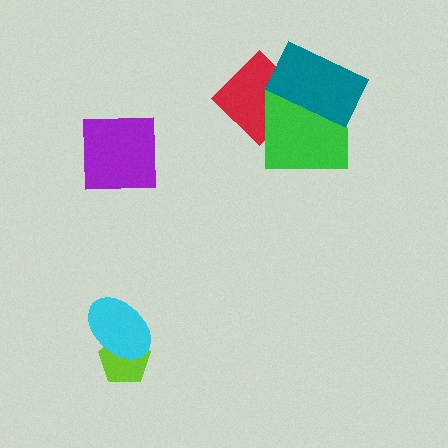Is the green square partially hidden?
Yes, it is partially covered by another shape.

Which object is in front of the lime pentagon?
The cyan ellipse is in front of the lime pentagon.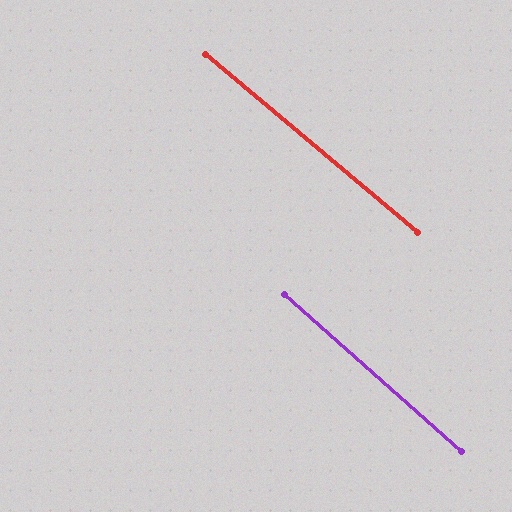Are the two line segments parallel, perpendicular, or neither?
Parallel — their directions differ by only 1.4°.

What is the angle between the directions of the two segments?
Approximately 1 degree.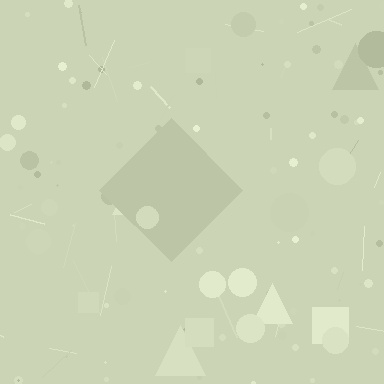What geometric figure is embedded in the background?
A diamond is embedded in the background.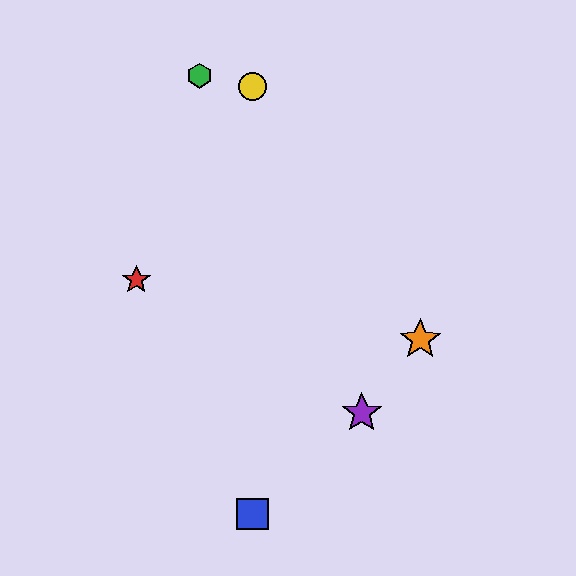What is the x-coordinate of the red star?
The red star is at x≈136.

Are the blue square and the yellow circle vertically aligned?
Yes, both are at x≈253.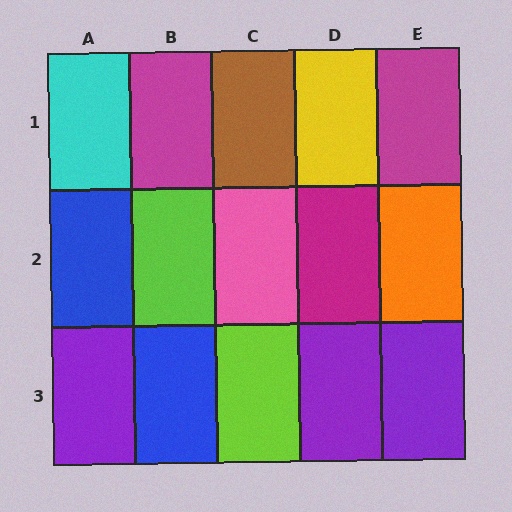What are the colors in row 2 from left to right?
Blue, lime, pink, magenta, orange.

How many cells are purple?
3 cells are purple.